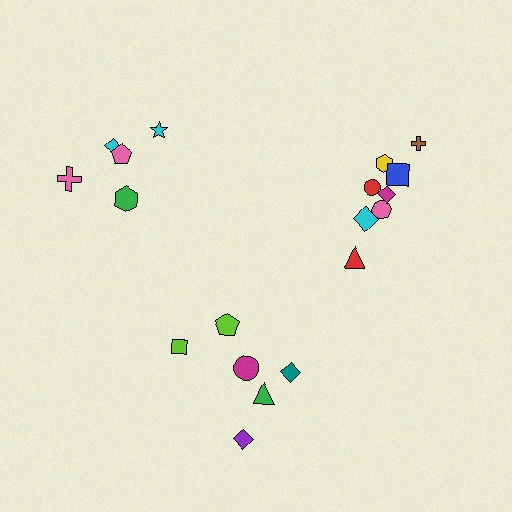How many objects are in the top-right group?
There are 8 objects.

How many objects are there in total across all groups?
There are 19 objects.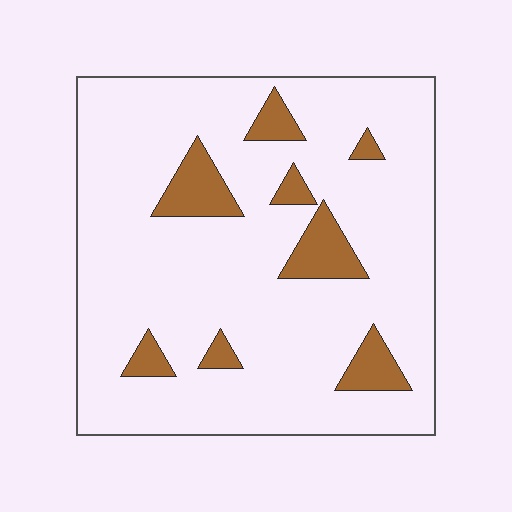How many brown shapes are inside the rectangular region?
8.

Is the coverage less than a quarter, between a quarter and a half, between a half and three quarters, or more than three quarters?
Less than a quarter.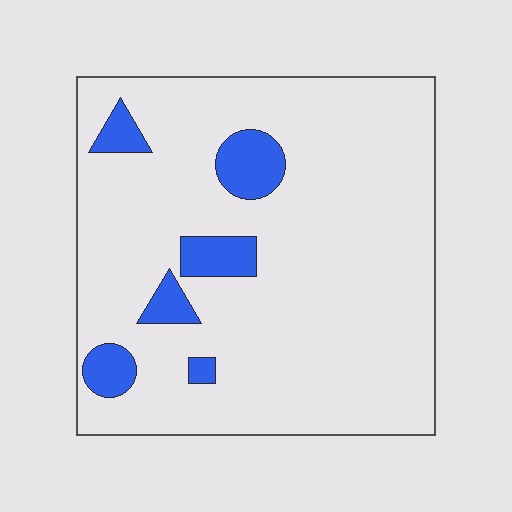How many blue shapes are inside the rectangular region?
6.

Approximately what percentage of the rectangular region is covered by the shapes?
Approximately 10%.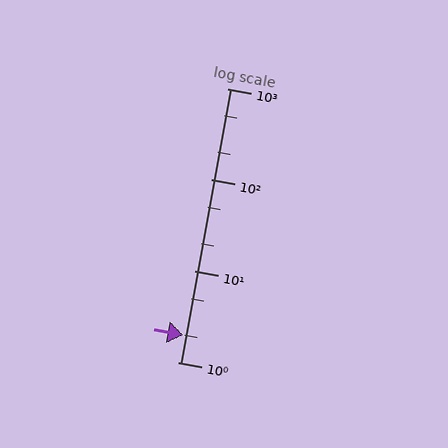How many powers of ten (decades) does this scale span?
The scale spans 3 decades, from 1 to 1000.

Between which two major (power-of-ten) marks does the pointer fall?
The pointer is between 1 and 10.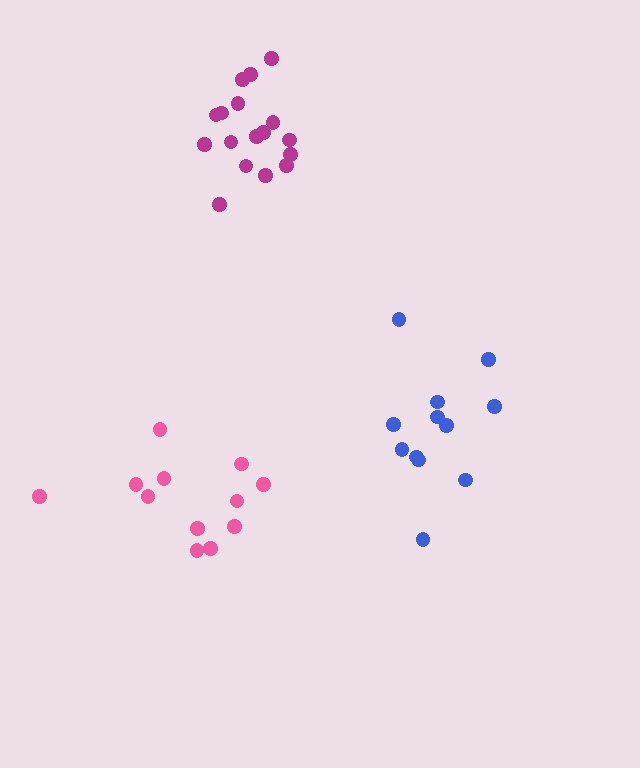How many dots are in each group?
Group 1: 12 dots, Group 2: 17 dots, Group 3: 12 dots (41 total).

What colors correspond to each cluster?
The clusters are colored: blue, magenta, pink.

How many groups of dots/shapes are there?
There are 3 groups.